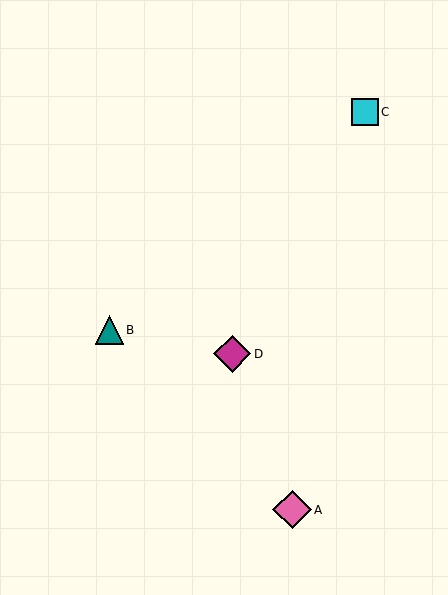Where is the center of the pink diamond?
The center of the pink diamond is at (292, 510).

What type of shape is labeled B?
Shape B is a teal triangle.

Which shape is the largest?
The pink diamond (labeled A) is the largest.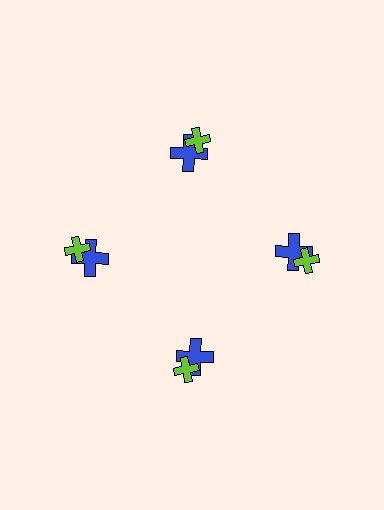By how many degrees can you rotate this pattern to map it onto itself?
The pattern maps onto itself every 90 degrees of rotation.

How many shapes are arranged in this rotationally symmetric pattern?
There are 8 shapes, arranged in 4 groups of 2.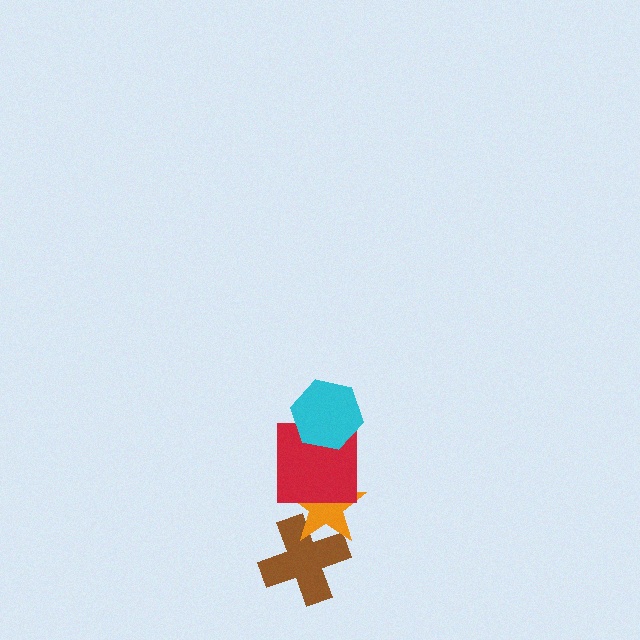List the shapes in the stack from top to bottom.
From top to bottom: the cyan hexagon, the red square, the orange star, the brown cross.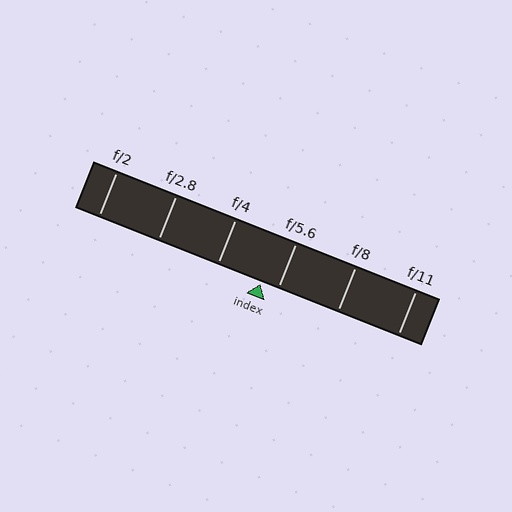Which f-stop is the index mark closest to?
The index mark is closest to f/5.6.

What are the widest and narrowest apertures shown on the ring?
The widest aperture shown is f/2 and the narrowest is f/11.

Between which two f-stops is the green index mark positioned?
The index mark is between f/4 and f/5.6.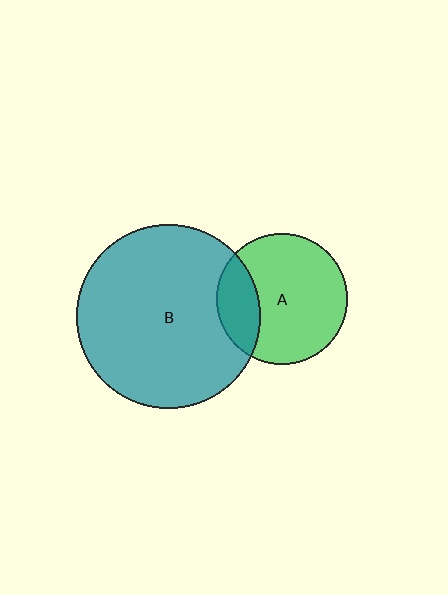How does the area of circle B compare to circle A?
Approximately 2.0 times.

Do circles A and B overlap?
Yes.